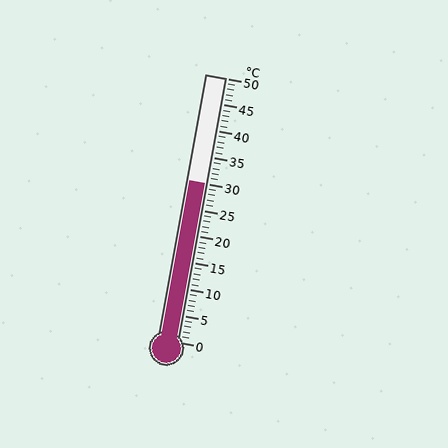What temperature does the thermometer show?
The thermometer shows approximately 30°C.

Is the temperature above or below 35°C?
The temperature is below 35°C.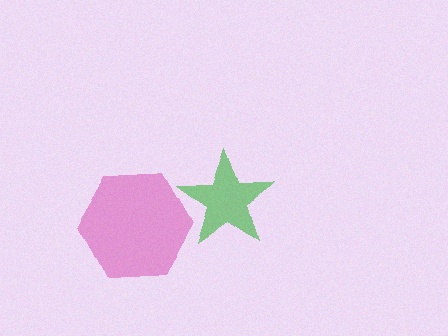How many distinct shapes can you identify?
There are 2 distinct shapes: a magenta hexagon, a green star.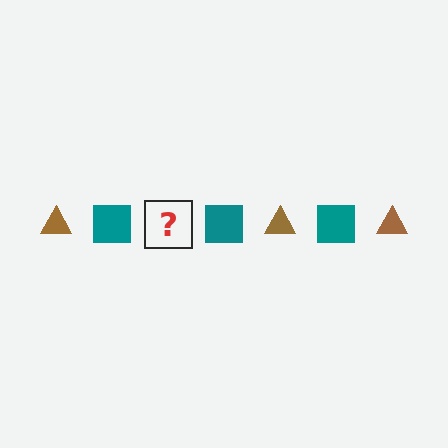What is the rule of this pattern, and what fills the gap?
The rule is that the pattern alternates between brown triangle and teal square. The gap should be filled with a brown triangle.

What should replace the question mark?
The question mark should be replaced with a brown triangle.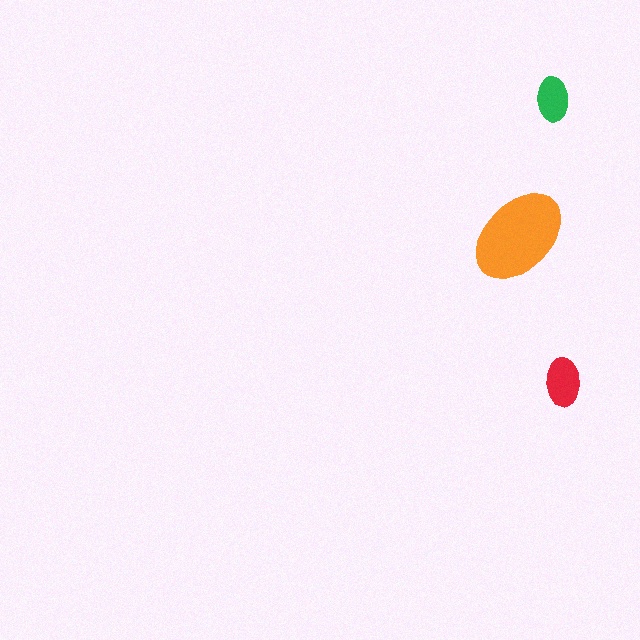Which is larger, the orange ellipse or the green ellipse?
The orange one.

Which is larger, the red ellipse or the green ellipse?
The red one.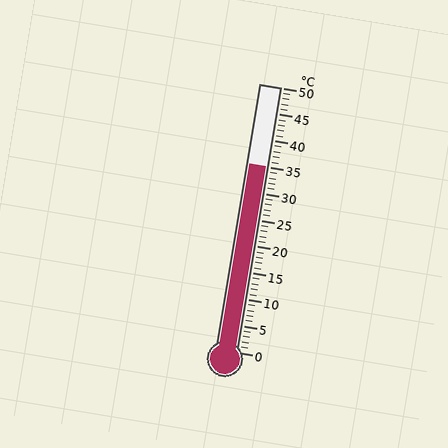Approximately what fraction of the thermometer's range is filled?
The thermometer is filled to approximately 70% of its range.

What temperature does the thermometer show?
The thermometer shows approximately 35°C.